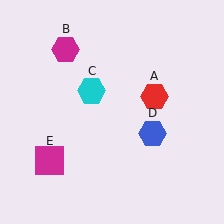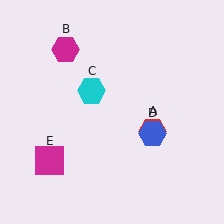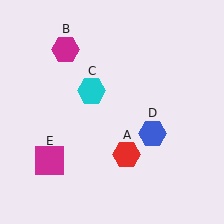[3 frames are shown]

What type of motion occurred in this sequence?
The red hexagon (object A) rotated clockwise around the center of the scene.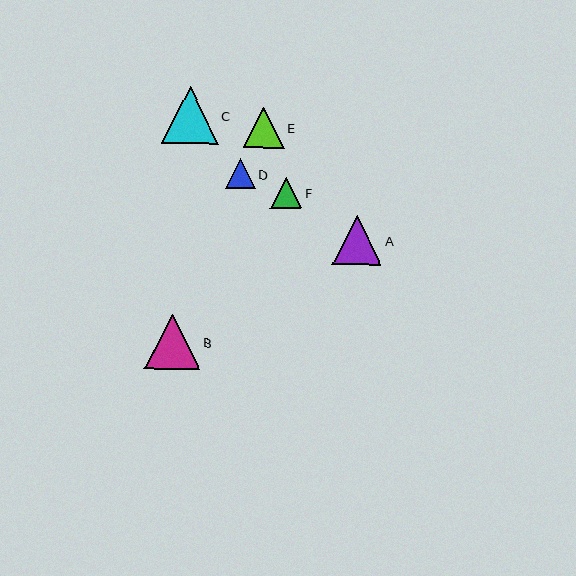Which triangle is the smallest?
Triangle D is the smallest with a size of approximately 30 pixels.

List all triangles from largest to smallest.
From largest to smallest: C, B, A, E, F, D.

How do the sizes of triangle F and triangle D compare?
Triangle F and triangle D are approximately the same size.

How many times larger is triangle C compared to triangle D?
Triangle C is approximately 1.9 times the size of triangle D.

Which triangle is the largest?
Triangle C is the largest with a size of approximately 57 pixels.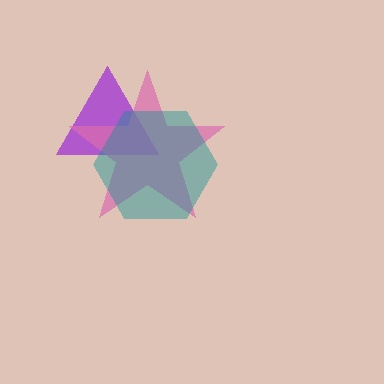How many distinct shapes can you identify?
There are 3 distinct shapes: a purple triangle, a pink star, a teal hexagon.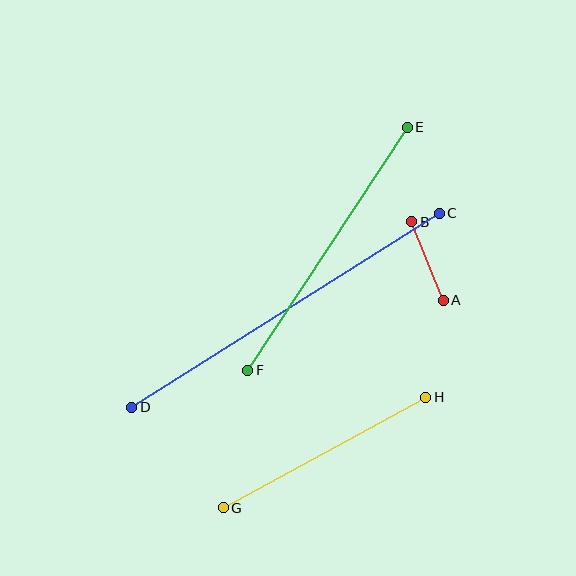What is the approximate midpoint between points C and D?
The midpoint is at approximately (285, 310) pixels.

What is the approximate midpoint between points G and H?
The midpoint is at approximately (325, 453) pixels.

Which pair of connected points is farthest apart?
Points C and D are farthest apart.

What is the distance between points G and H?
The distance is approximately 231 pixels.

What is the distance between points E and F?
The distance is approximately 291 pixels.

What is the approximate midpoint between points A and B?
The midpoint is at approximately (427, 261) pixels.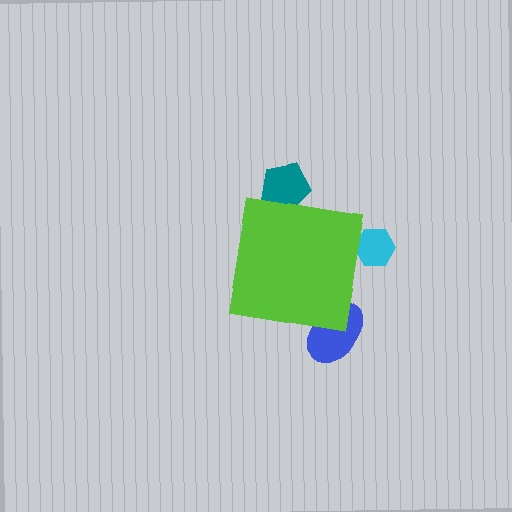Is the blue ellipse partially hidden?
Yes, the blue ellipse is partially hidden behind the lime square.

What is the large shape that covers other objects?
A lime square.